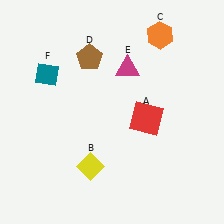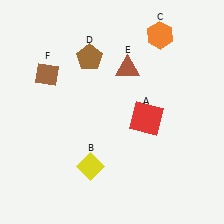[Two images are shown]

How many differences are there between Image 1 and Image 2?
There are 2 differences between the two images.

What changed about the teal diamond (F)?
In Image 1, F is teal. In Image 2, it changed to brown.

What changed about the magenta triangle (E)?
In Image 1, E is magenta. In Image 2, it changed to brown.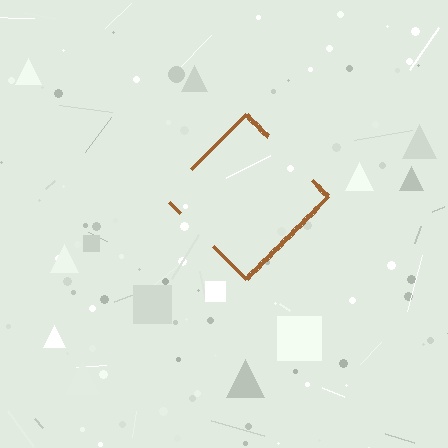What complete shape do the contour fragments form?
The contour fragments form a diamond.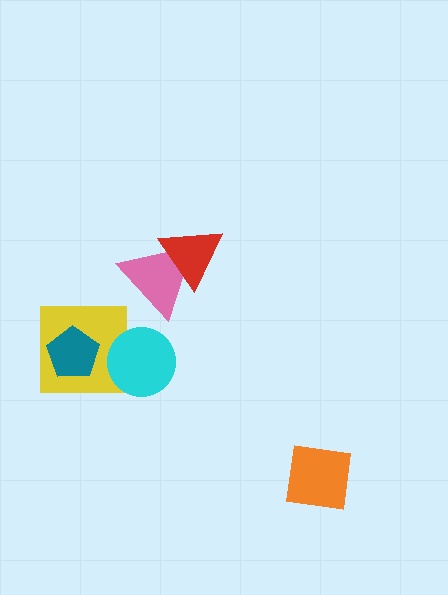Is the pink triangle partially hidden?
Yes, it is partially covered by another shape.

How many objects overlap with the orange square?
0 objects overlap with the orange square.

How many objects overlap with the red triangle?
1 object overlaps with the red triangle.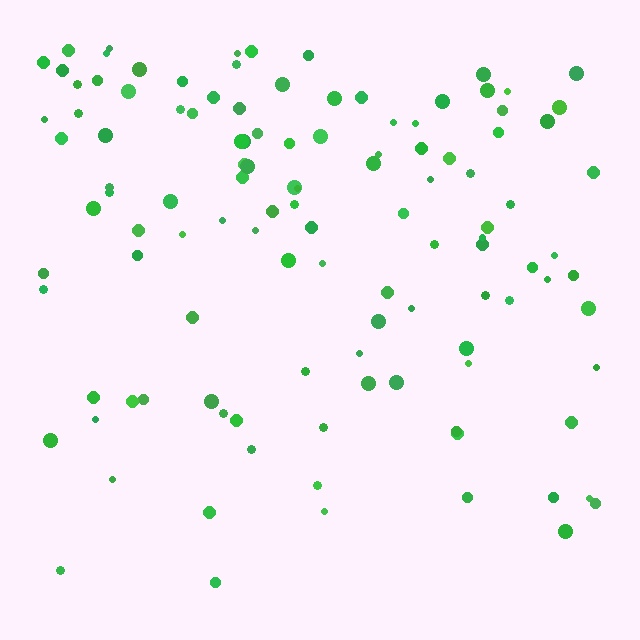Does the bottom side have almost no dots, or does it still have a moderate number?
Still a moderate number, just noticeably fewer than the top.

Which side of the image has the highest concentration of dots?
The top.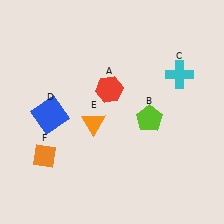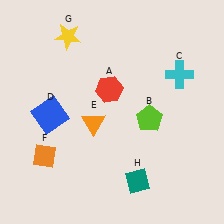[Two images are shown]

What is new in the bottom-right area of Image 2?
A teal diamond (H) was added in the bottom-right area of Image 2.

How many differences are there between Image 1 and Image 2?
There are 2 differences between the two images.